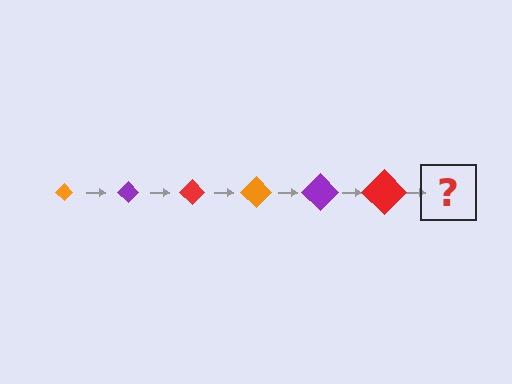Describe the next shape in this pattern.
It should be an orange diamond, larger than the previous one.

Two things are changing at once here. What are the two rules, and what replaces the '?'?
The two rules are that the diamond grows larger each step and the color cycles through orange, purple, and red. The '?' should be an orange diamond, larger than the previous one.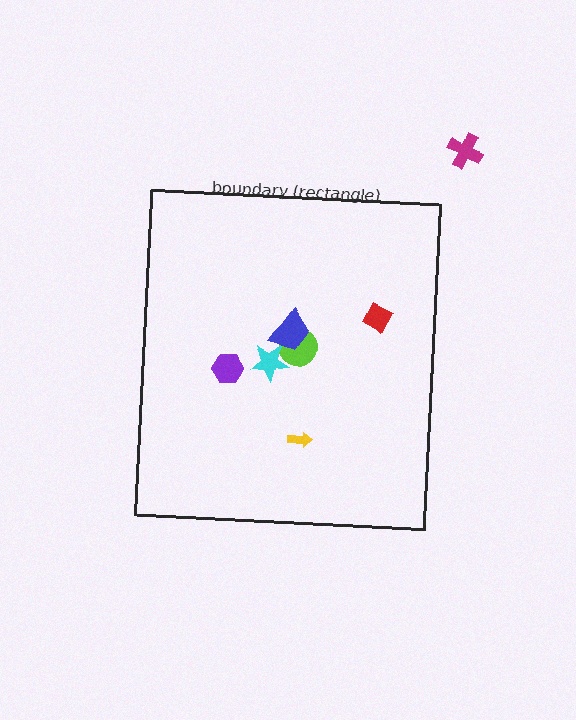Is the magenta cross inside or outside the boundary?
Outside.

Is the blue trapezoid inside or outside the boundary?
Inside.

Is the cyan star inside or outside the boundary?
Inside.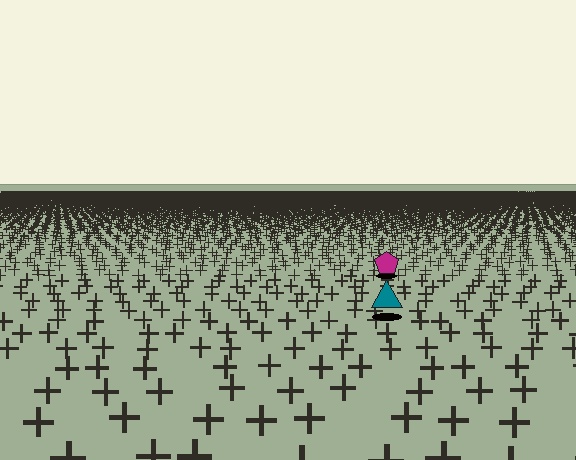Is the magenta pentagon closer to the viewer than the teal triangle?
No. The teal triangle is closer — you can tell from the texture gradient: the ground texture is coarser near it.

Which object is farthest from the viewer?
The magenta pentagon is farthest from the viewer. It appears smaller and the ground texture around it is denser.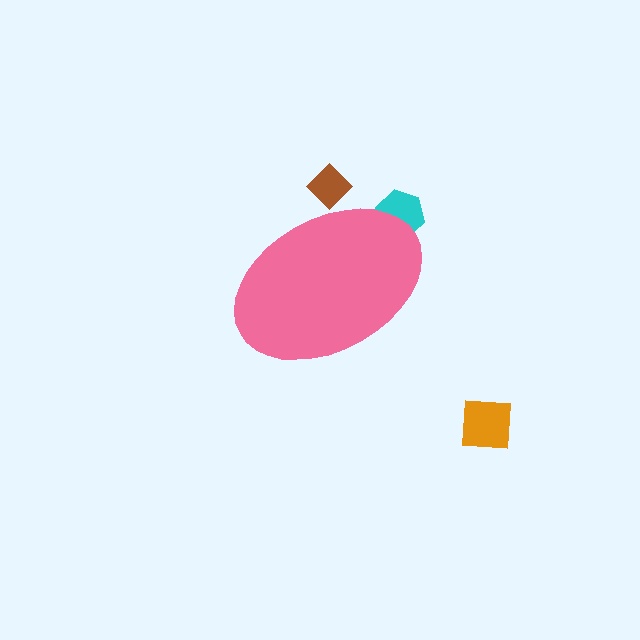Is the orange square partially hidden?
No, the orange square is fully visible.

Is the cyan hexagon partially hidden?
Yes, the cyan hexagon is partially hidden behind the pink ellipse.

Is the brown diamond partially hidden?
Yes, the brown diamond is partially hidden behind the pink ellipse.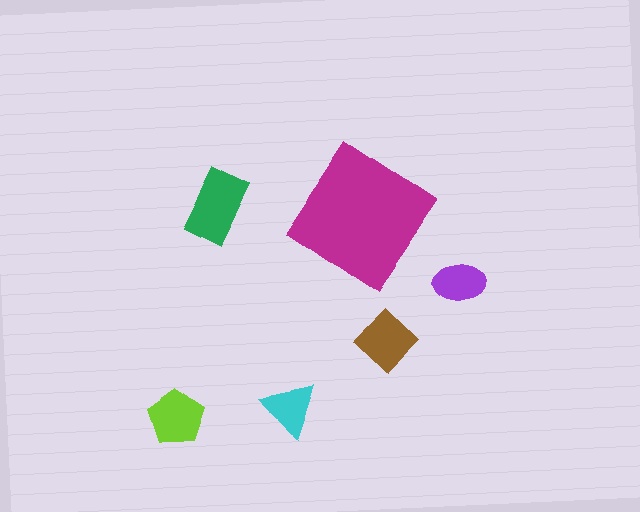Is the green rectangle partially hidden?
No, the green rectangle is fully visible.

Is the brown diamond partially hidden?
No, the brown diamond is fully visible.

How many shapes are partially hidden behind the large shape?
0 shapes are partially hidden.